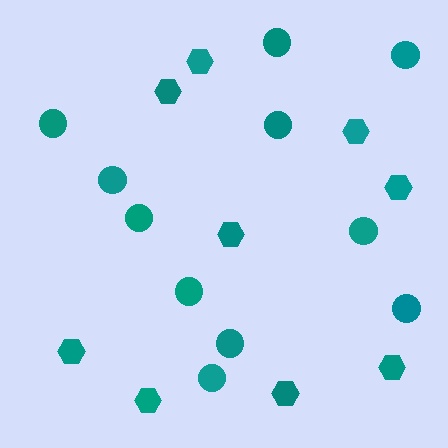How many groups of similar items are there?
There are 2 groups: one group of hexagons (9) and one group of circles (11).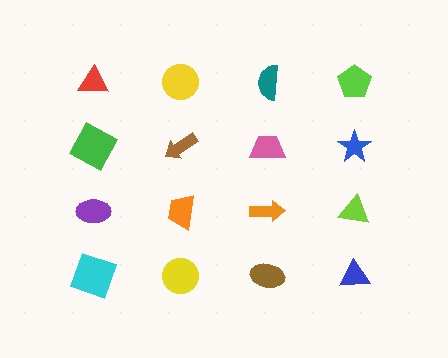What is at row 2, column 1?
A green square.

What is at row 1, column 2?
A yellow circle.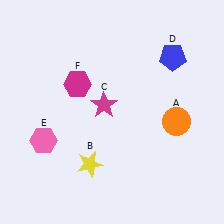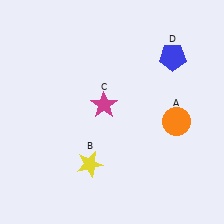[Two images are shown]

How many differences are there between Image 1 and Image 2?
There are 2 differences between the two images.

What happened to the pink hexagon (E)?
The pink hexagon (E) was removed in Image 2. It was in the bottom-left area of Image 1.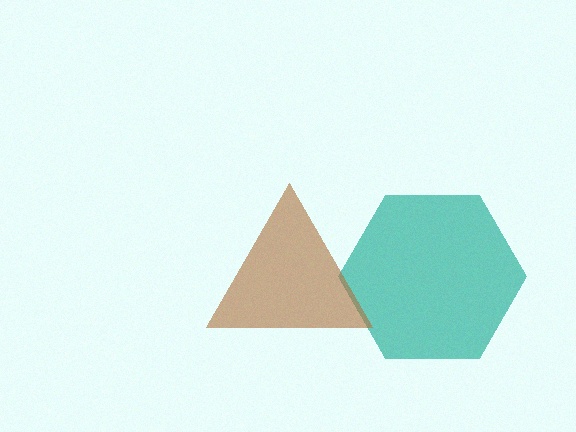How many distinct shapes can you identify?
There are 2 distinct shapes: a teal hexagon, a brown triangle.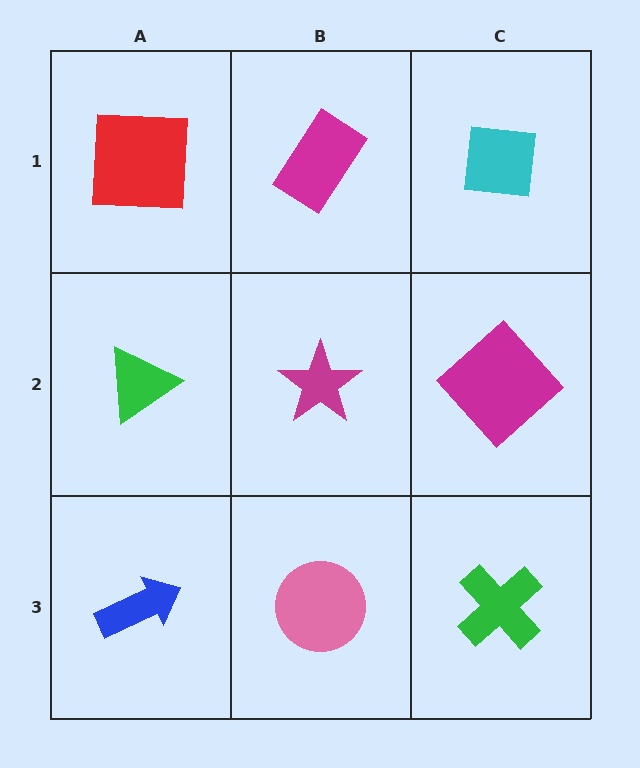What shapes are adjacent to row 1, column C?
A magenta diamond (row 2, column C), a magenta rectangle (row 1, column B).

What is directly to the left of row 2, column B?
A green triangle.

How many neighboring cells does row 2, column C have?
3.